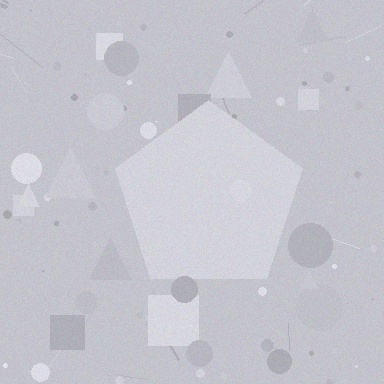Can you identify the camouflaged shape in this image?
The camouflaged shape is a pentagon.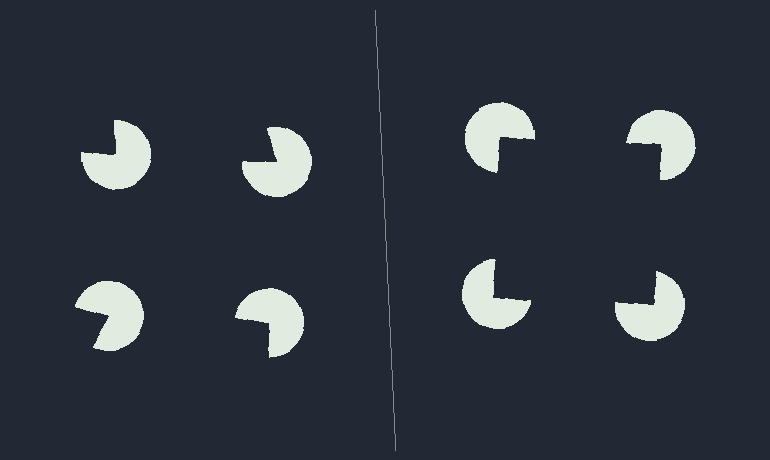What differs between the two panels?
The pac-man discs are positioned identically on both sides; only the wedge orientations differ. On the right they align to a square; on the left they are misaligned.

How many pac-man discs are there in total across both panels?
8 — 4 on each side.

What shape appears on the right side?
An illusory square.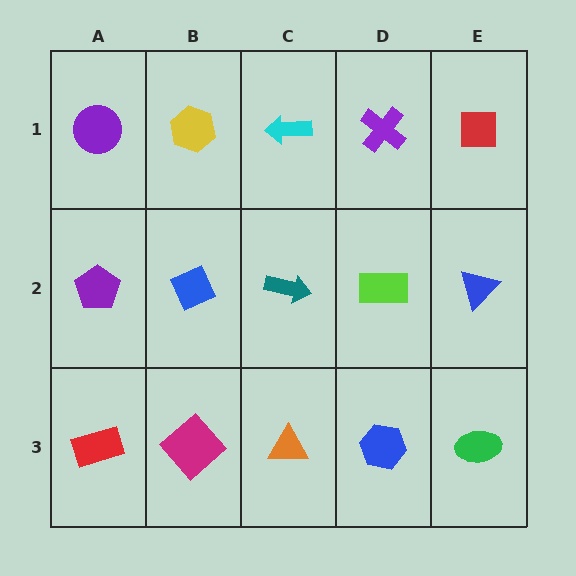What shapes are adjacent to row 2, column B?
A yellow hexagon (row 1, column B), a magenta diamond (row 3, column B), a purple pentagon (row 2, column A), a teal arrow (row 2, column C).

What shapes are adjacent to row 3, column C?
A teal arrow (row 2, column C), a magenta diamond (row 3, column B), a blue hexagon (row 3, column D).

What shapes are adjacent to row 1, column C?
A teal arrow (row 2, column C), a yellow hexagon (row 1, column B), a purple cross (row 1, column D).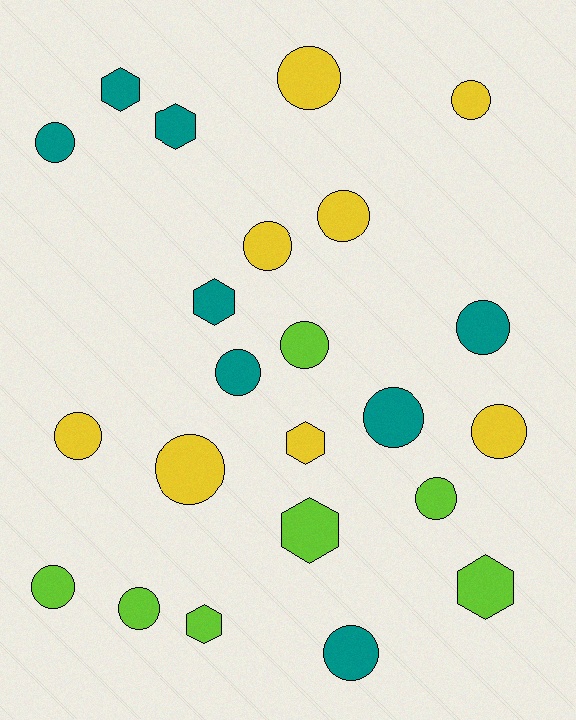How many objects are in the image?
There are 23 objects.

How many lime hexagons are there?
There are 3 lime hexagons.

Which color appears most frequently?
Yellow, with 8 objects.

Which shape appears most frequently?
Circle, with 16 objects.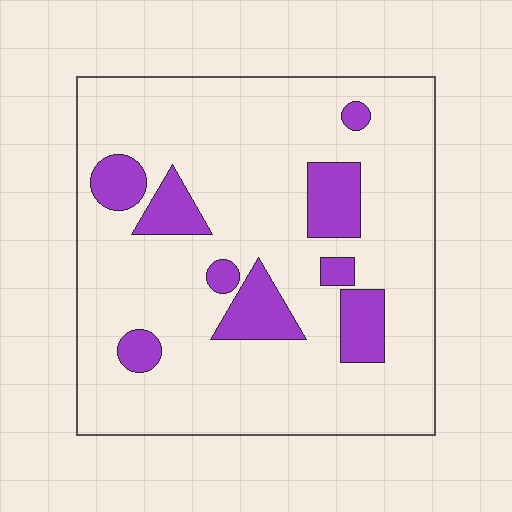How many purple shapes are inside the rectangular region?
9.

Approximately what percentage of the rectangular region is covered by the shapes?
Approximately 15%.